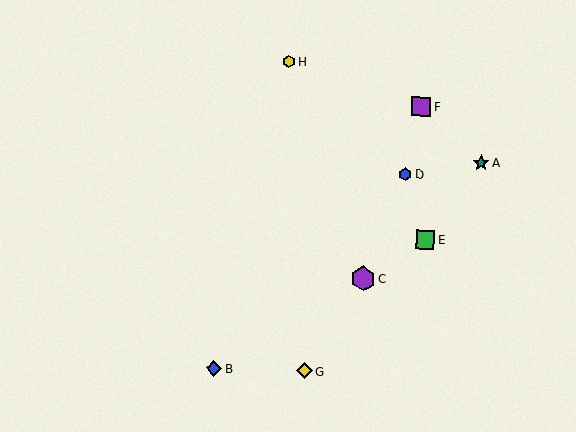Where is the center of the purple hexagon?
The center of the purple hexagon is at (363, 279).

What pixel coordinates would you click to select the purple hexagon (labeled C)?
Click at (363, 279) to select the purple hexagon C.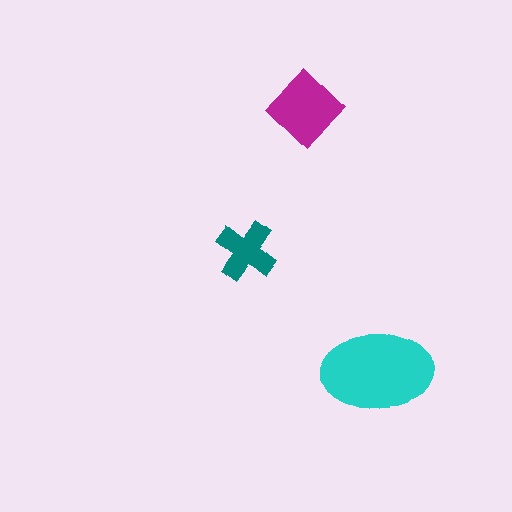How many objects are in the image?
There are 3 objects in the image.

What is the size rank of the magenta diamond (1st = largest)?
2nd.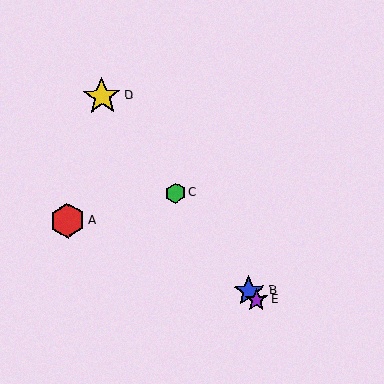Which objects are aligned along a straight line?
Objects B, C, D, E are aligned along a straight line.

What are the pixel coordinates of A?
Object A is at (67, 221).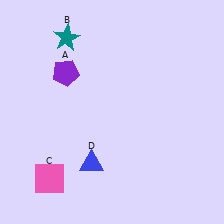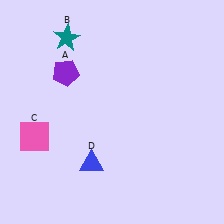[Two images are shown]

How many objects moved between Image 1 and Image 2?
1 object moved between the two images.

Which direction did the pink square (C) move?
The pink square (C) moved up.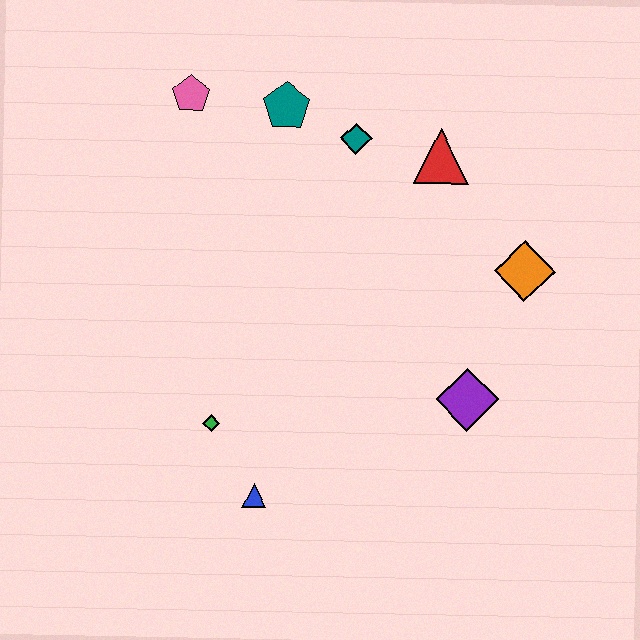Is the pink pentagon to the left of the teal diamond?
Yes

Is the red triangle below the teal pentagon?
Yes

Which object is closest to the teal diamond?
The teal pentagon is closest to the teal diamond.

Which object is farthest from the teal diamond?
The blue triangle is farthest from the teal diamond.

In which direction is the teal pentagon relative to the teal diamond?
The teal pentagon is to the left of the teal diamond.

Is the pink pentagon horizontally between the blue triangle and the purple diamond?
No